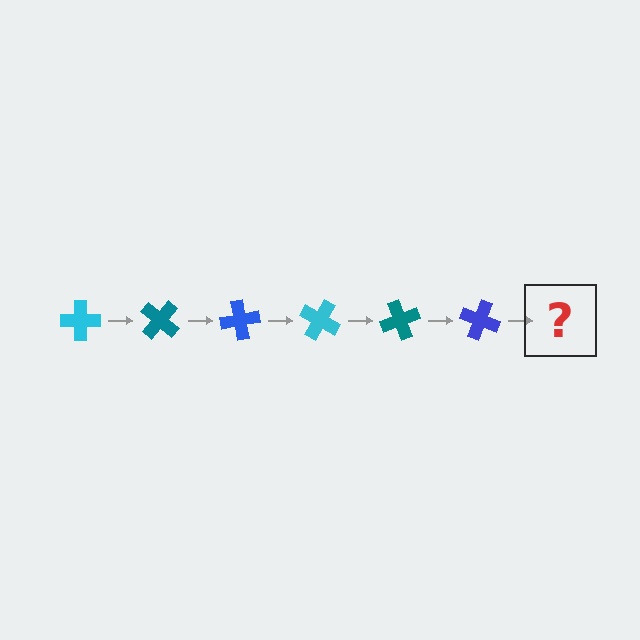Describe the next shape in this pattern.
It should be a cyan cross, rotated 240 degrees from the start.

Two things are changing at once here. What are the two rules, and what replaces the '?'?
The two rules are that it rotates 40 degrees each step and the color cycles through cyan, teal, and blue. The '?' should be a cyan cross, rotated 240 degrees from the start.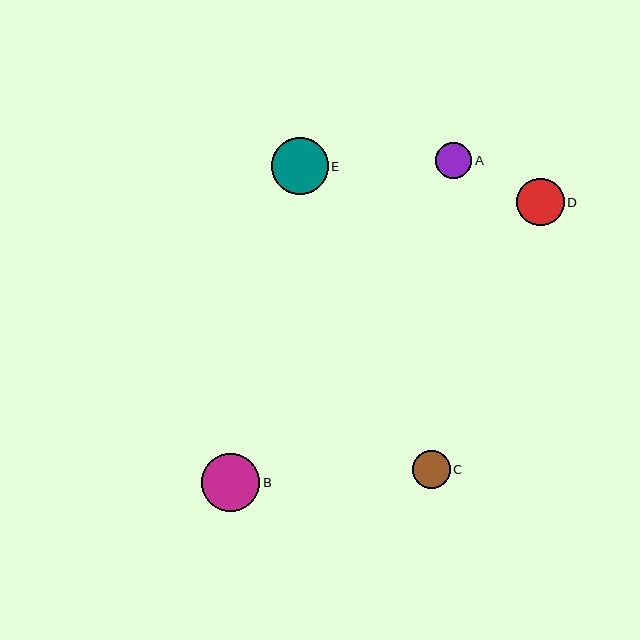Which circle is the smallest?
Circle A is the smallest with a size of approximately 37 pixels.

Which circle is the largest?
Circle B is the largest with a size of approximately 58 pixels.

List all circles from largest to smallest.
From largest to smallest: B, E, D, C, A.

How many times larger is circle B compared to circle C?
Circle B is approximately 1.5 times the size of circle C.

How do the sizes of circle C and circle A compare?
Circle C and circle A are approximately the same size.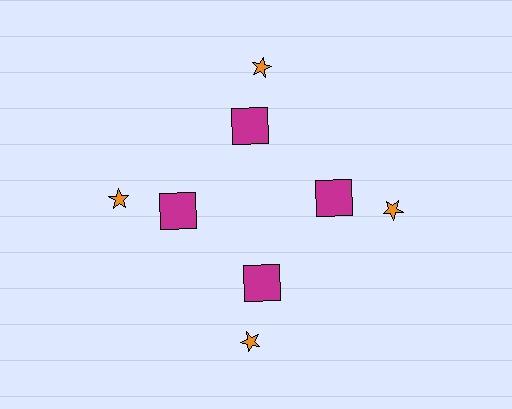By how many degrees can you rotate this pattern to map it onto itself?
The pattern maps onto itself every 90 degrees of rotation.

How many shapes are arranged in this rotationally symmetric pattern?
There are 8 shapes, arranged in 4 groups of 2.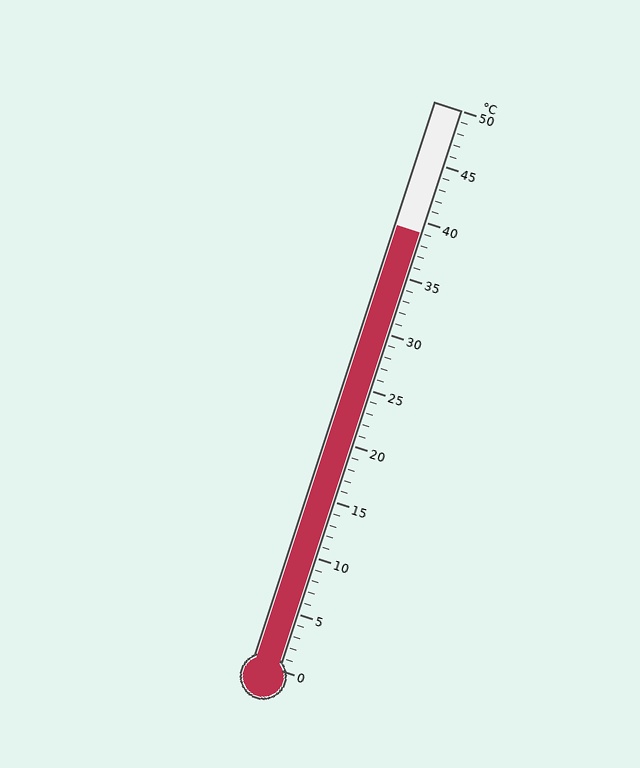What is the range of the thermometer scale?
The thermometer scale ranges from 0°C to 50°C.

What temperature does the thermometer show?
The thermometer shows approximately 39°C.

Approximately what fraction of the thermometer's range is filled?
The thermometer is filled to approximately 80% of its range.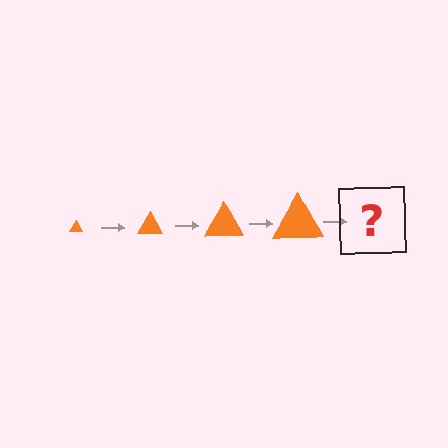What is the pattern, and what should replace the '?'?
The pattern is that the triangle gets progressively larger each step. The '?' should be an orange triangle, larger than the previous one.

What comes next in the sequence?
The next element should be an orange triangle, larger than the previous one.